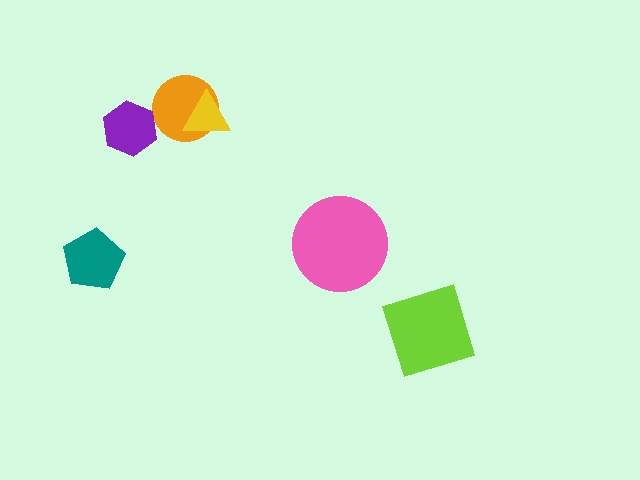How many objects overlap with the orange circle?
1 object overlaps with the orange circle.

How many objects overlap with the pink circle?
0 objects overlap with the pink circle.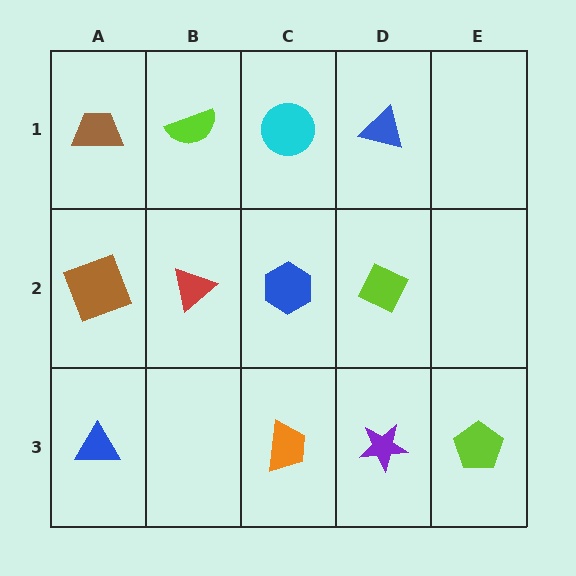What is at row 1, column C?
A cyan circle.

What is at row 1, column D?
A blue triangle.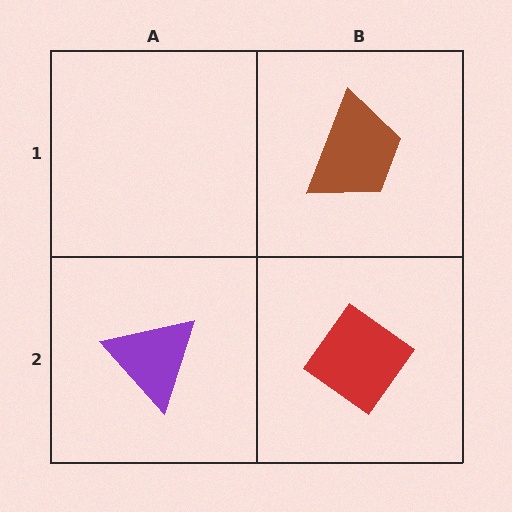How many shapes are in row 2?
2 shapes.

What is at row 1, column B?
A brown trapezoid.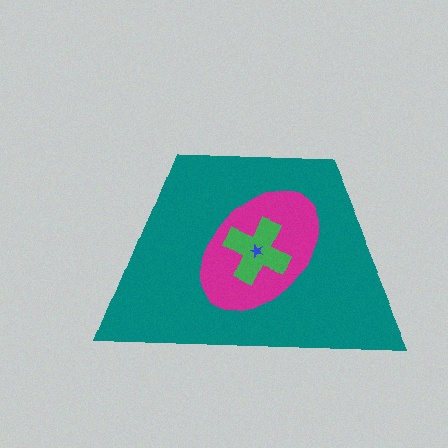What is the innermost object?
The blue star.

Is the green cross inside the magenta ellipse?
Yes.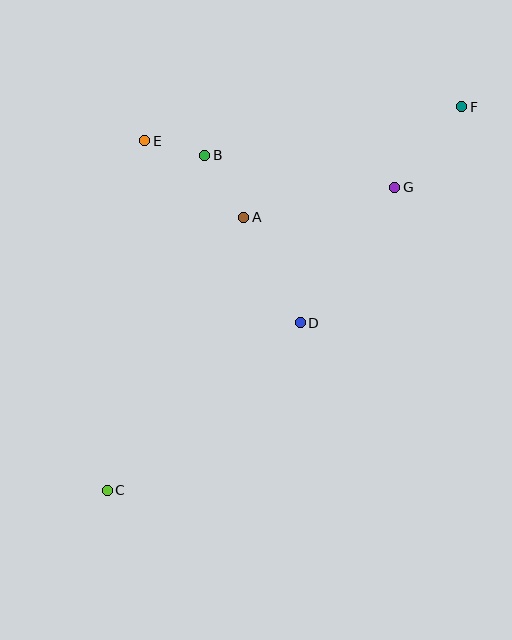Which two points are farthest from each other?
Points C and F are farthest from each other.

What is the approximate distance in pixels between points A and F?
The distance between A and F is approximately 245 pixels.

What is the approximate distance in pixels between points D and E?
The distance between D and E is approximately 239 pixels.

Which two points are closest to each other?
Points B and E are closest to each other.